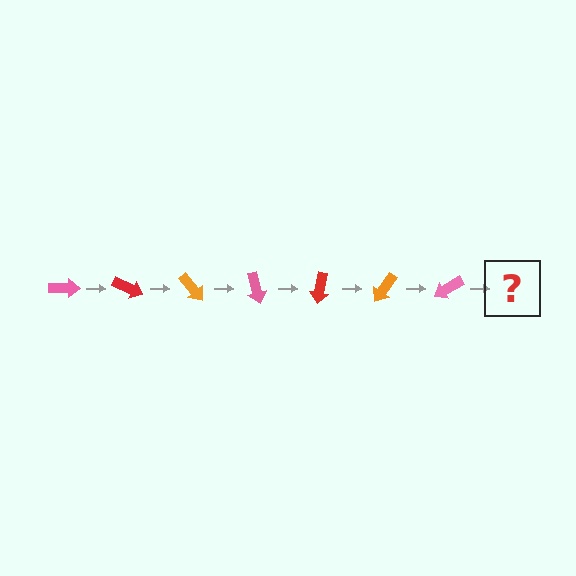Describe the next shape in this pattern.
It should be a red arrow, rotated 175 degrees from the start.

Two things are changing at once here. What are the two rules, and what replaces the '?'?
The two rules are that it rotates 25 degrees each step and the color cycles through pink, red, and orange. The '?' should be a red arrow, rotated 175 degrees from the start.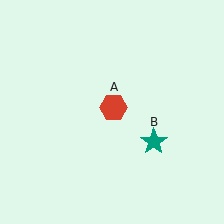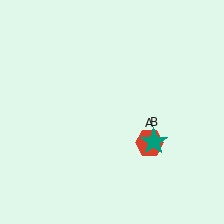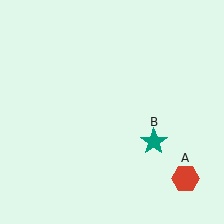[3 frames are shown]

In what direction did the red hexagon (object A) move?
The red hexagon (object A) moved down and to the right.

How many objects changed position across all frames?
1 object changed position: red hexagon (object A).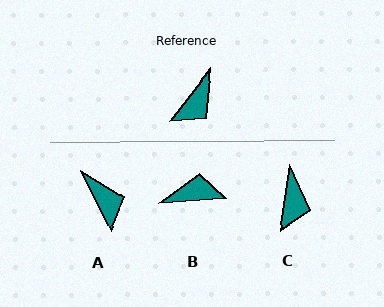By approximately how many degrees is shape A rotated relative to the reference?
Approximately 64 degrees counter-clockwise.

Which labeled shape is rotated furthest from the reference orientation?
B, about 132 degrees away.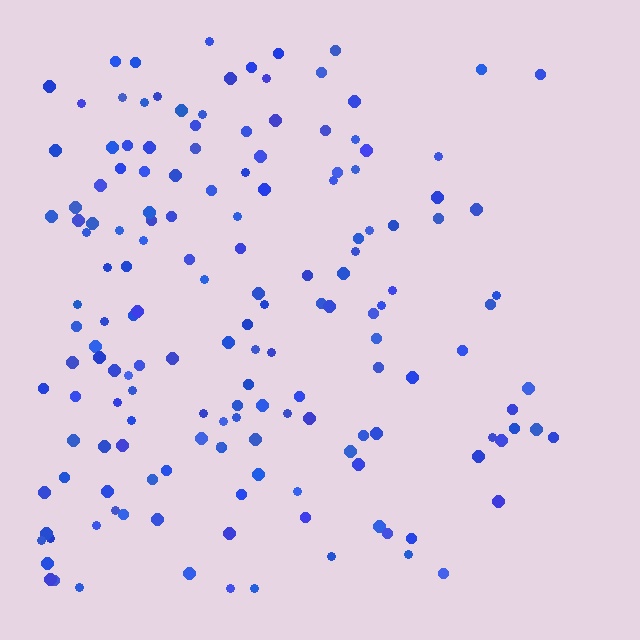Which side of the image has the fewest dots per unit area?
The right.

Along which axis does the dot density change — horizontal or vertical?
Horizontal.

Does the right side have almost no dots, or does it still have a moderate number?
Still a moderate number, just noticeably fewer than the left.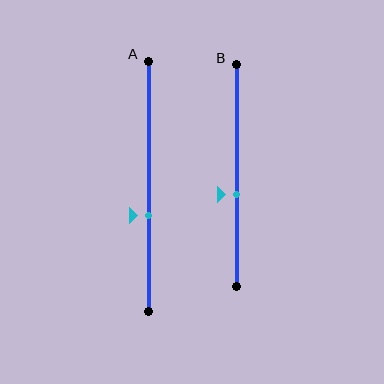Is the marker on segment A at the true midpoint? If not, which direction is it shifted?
No, the marker on segment A is shifted downward by about 12% of the segment length.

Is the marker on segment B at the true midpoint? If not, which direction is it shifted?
No, the marker on segment B is shifted downward by about 8% of the segment length.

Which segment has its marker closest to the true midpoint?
Segment B has its marker closest to the true midpoint.